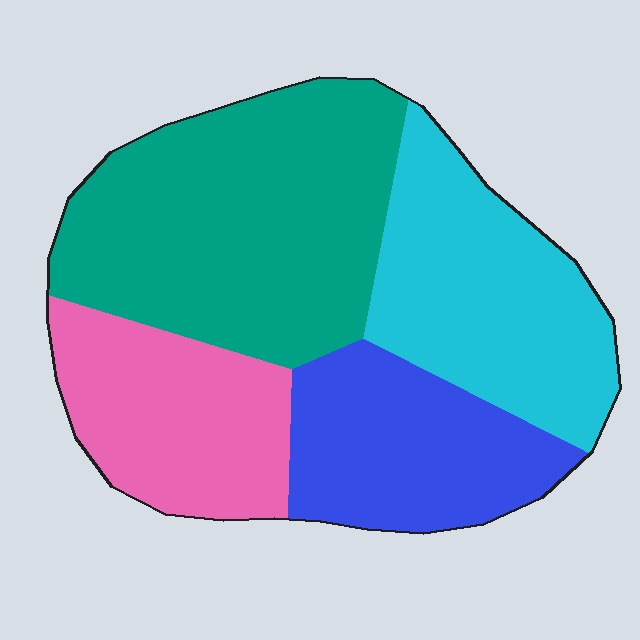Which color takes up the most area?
Teal, at roughly 35%.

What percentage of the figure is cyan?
Cyan covers around 25% of the figure.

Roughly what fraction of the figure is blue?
Blue covers 20% of the figure.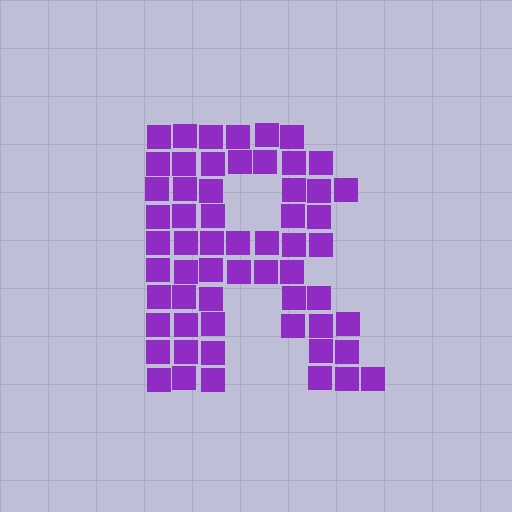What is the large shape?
The large shape is the letter R.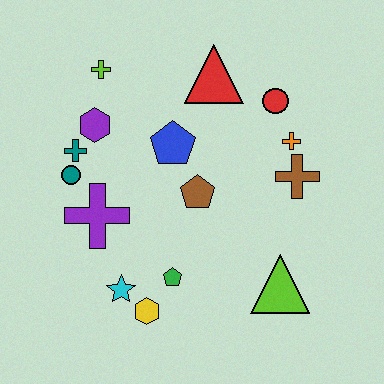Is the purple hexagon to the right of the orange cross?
No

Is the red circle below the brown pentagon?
No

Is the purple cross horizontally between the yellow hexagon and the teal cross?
Yes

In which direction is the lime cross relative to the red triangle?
The lime cross is to the left of the red triangle.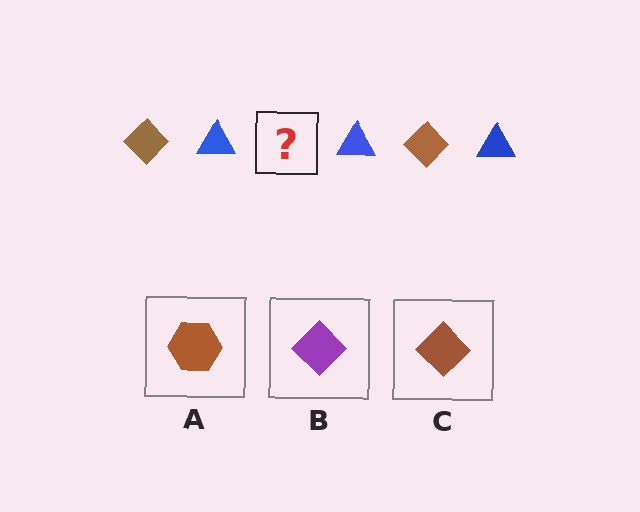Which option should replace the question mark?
Option C.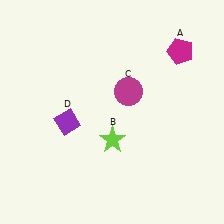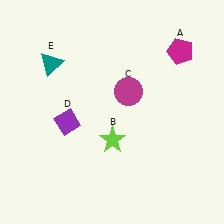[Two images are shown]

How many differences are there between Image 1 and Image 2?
There is 1 difference between the two images.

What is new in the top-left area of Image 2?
A teal triangle (E) was added in the top-left area of Image 2.